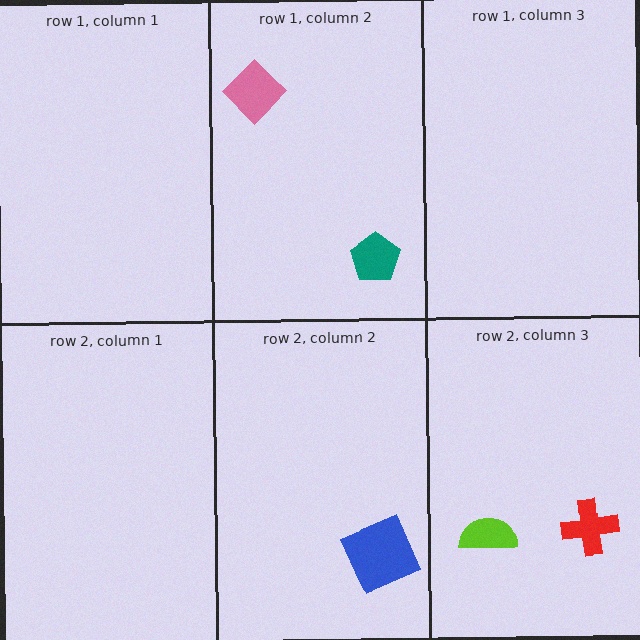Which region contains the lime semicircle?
The row 2, column 3 region.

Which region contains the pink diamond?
The row 1, column 2 region.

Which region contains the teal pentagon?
The row 1, column 2 region.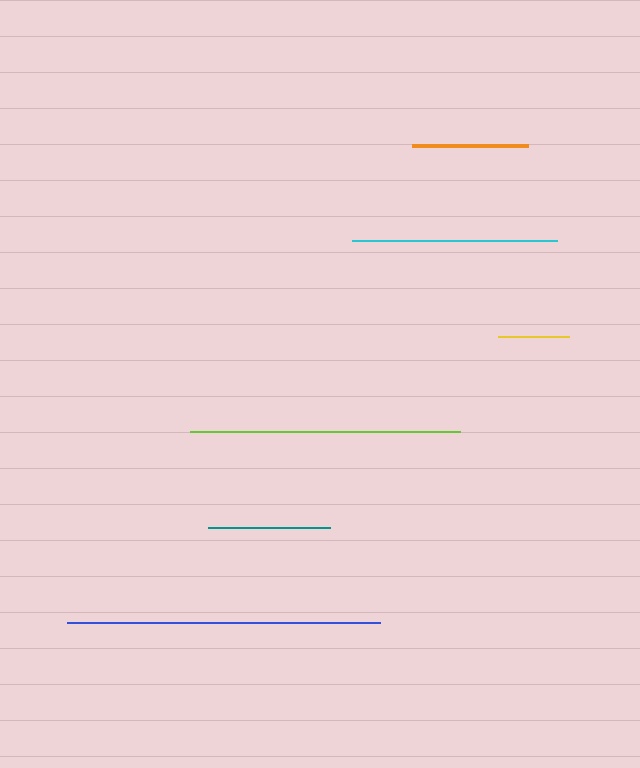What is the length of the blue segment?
The blue segment is approximately 313 pixels long.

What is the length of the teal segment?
The teal segment is approximately 122 pixels long.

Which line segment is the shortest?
The yellow line is the shortest at approximately 70 pixels.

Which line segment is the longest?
The blue line is the longest at approximately 313 pixels.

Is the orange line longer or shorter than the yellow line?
The orange line is longer than the yellow line.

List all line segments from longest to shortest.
From longest to shortest: blue, lime, cyan, teal, orange, yellow.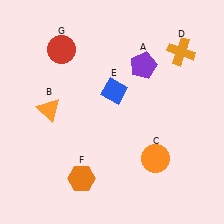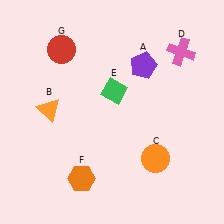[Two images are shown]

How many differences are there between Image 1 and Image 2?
There are 2 differences between the two images.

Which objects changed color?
D changed from orange to pink. E changed from blue to green.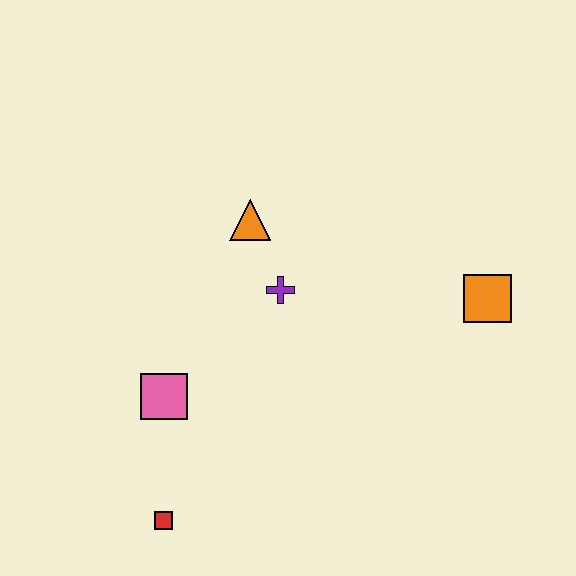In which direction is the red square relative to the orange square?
The red square is to the left of the orange square.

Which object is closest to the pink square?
The red square is closest to the pink square.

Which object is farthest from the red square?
The orange square is farthest from the red square.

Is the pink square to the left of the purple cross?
Yes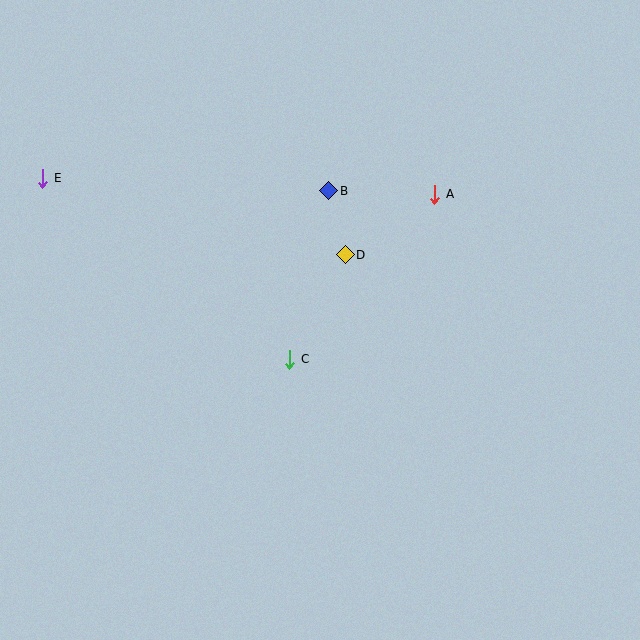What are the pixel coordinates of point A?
Point A is at (435, 194).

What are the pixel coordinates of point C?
Point C is at (290, 359).